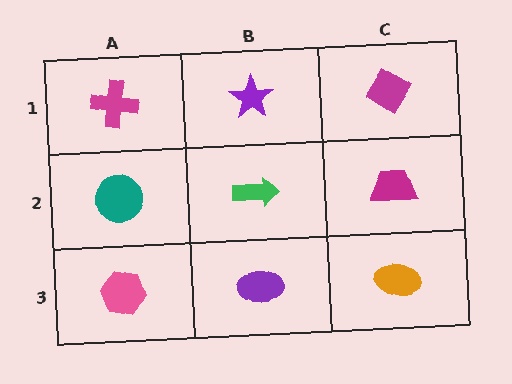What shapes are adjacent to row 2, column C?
A magenta diamond (row 1, column C), an orange ellipse (row 3, column C), a green arrow (row 2, column B).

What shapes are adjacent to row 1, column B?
A green arrow (row 2, column B), a magenta cross (row 1, column A), a magenta diamond (row 1, column C).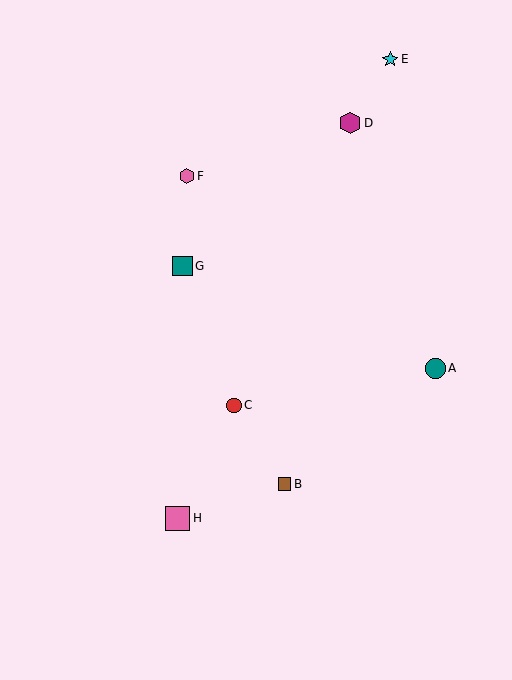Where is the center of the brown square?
The center of the brown square is at (284, 484).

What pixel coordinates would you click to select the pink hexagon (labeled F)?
Click at (187, 176) to select the pink hexagon F.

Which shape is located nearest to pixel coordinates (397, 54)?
The cyan star (labeled E) at (390, 59) is nearest to that location.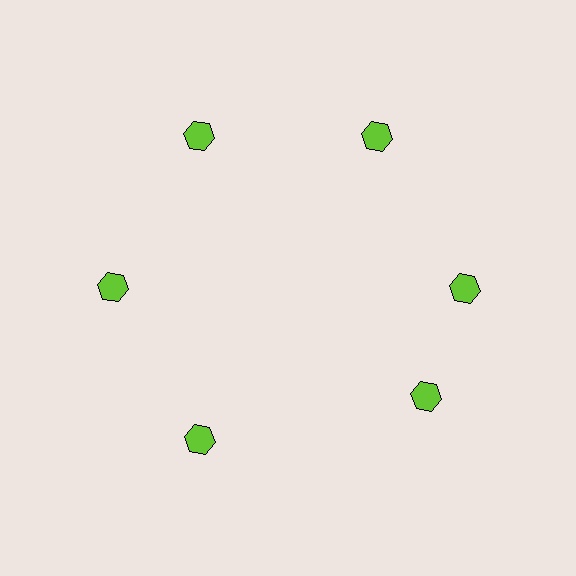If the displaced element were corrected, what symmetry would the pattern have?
It would have 6-fold rotational symmetry — the pattern would map onto itself every 60 degrees.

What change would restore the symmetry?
The symmetry would be restored by rotating it back into even spacing with its neighbors so that all 6 hexagons sit at equal angles and equal distance from the center.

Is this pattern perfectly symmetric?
No. The 6 lime hexagons are arranged in a ring, but one element near the 5 o'clock position is rotated out of alignment along the ring, breaking the 6-fold rotational symmetry.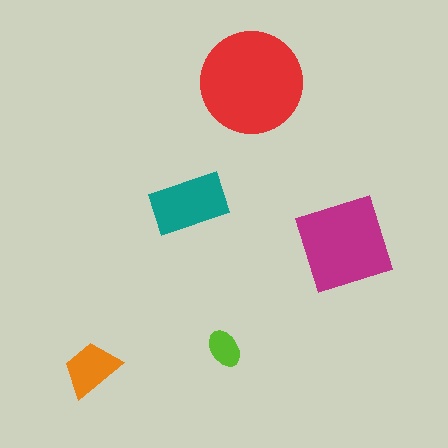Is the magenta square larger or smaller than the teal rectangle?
Larger.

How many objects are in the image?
There are 5 objects in the image.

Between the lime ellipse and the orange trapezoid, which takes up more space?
The orange trapezoid.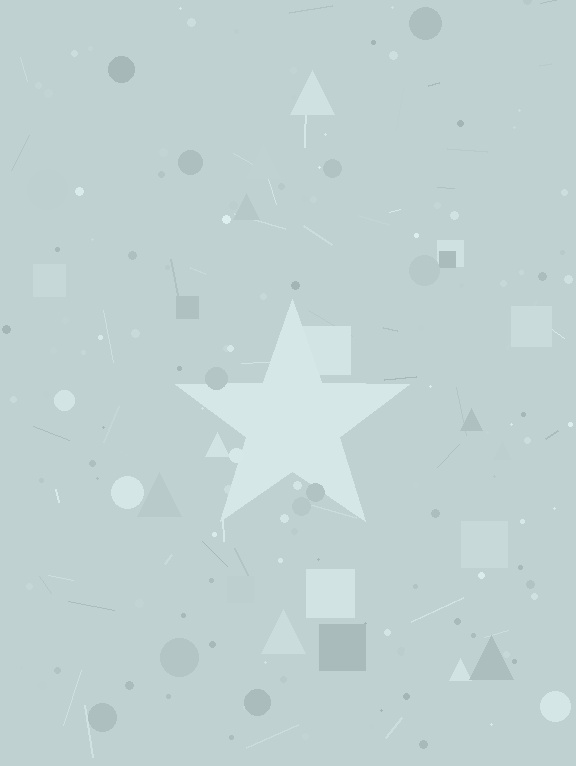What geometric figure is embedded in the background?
A star is embedded in the background.